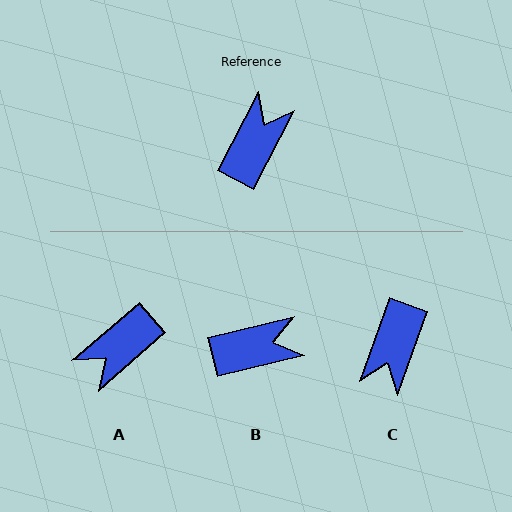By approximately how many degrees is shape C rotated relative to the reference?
Approximately 172 degrees clockwise.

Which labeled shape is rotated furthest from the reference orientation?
C, about 172 degrees away.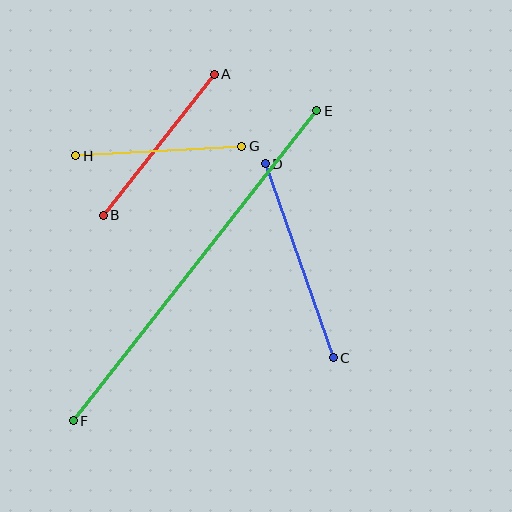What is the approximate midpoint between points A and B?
The midpoint is at approximately (159, 145) pixels.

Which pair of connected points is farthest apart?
Points E and F are farthest apart.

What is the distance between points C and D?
The distance is approximately 205 pixels.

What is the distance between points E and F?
The distance is approximately 394 pixels.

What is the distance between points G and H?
The distance is approximately 166 pixels.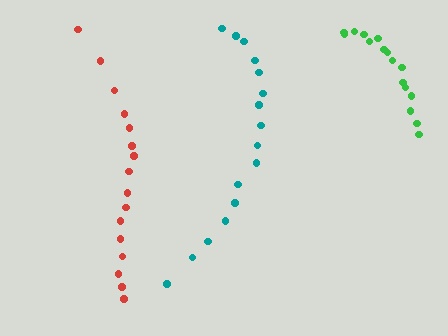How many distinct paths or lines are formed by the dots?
There are 3 distinct paths.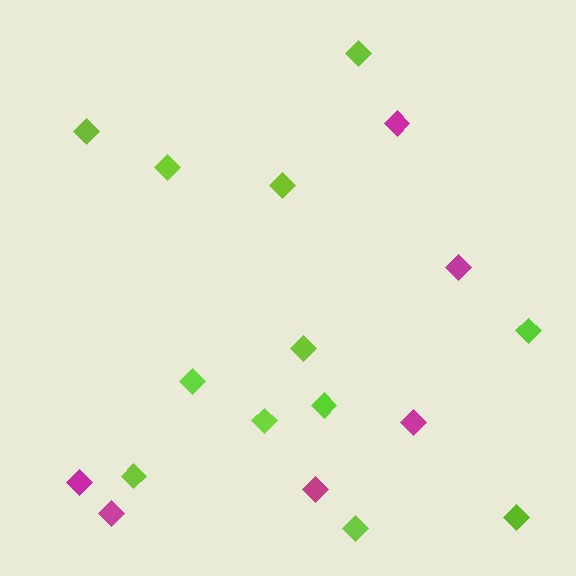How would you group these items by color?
There are 2 groups: one group of magenta diamonds (6) and one group of lime diamonds (12).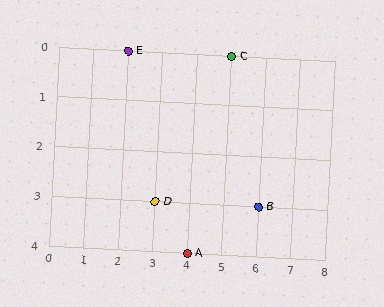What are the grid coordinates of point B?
Point B is at grid coordinates (6, 3).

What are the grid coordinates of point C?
Point C is at grid coordinates (5, 0).